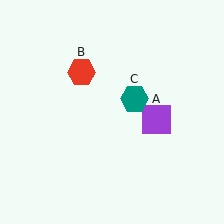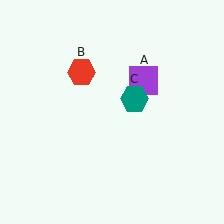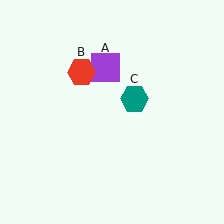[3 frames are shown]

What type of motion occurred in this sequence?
The purple square (object A) rotated counterclockwise around the center of the scene.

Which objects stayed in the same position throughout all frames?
Red hexagon (object B) and teal hexagon (object C) remained stationary.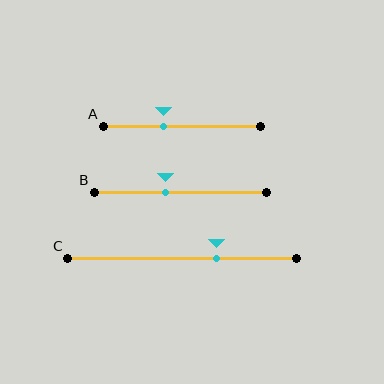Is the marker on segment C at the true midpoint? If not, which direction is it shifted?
No, the marker on segment C is shifted to the right by about 15% of the segment length.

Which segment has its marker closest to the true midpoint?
Segment B has its marker closest to the true midpoint.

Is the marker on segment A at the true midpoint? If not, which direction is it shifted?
No, the marker on segment A is shifted to the left by about 12% of the segment length.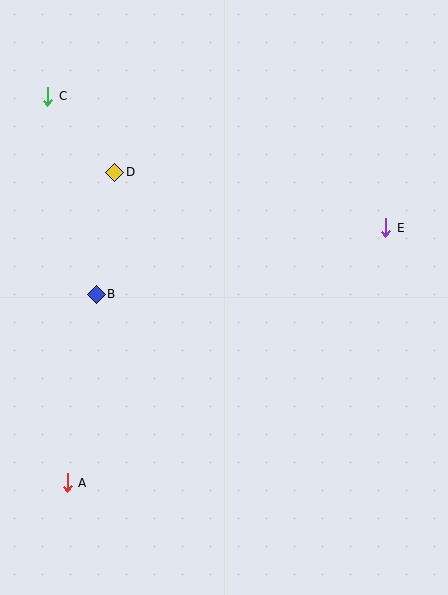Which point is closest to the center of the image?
Point B at (96, 294) is closest to the center.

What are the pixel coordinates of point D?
Point D is at (115, 172).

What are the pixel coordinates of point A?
Point A is at (67, 483).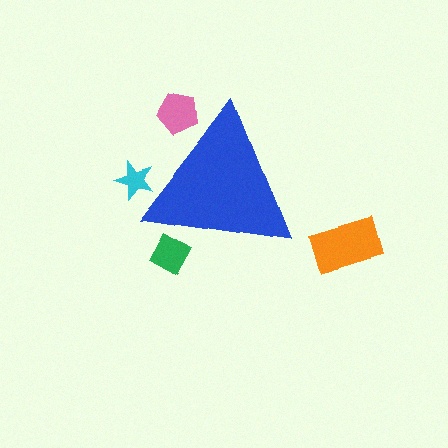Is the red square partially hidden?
No, the red square is fully visible.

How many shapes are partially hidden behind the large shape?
3 shapes are partially hidden.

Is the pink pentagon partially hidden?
Yes, the pink pentagon is partially hidden behind the blue triangle.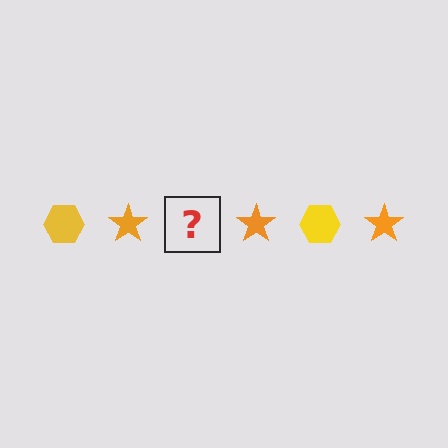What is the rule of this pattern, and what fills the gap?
The rule is that the pattern alternates between yellow hexagon and orange star. The gap should be filled with a yellow hexagon.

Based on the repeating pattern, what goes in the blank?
The blank should be a yellow hexagon.